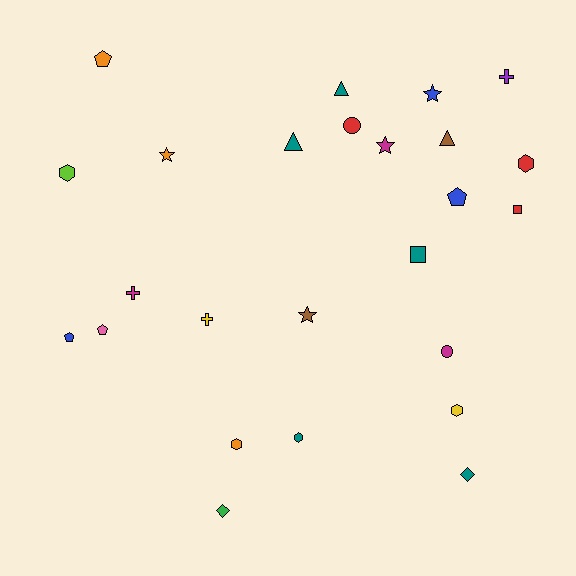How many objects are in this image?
There are 25 objects.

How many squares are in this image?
There are 2 squares.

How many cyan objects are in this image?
There are no cyan objects.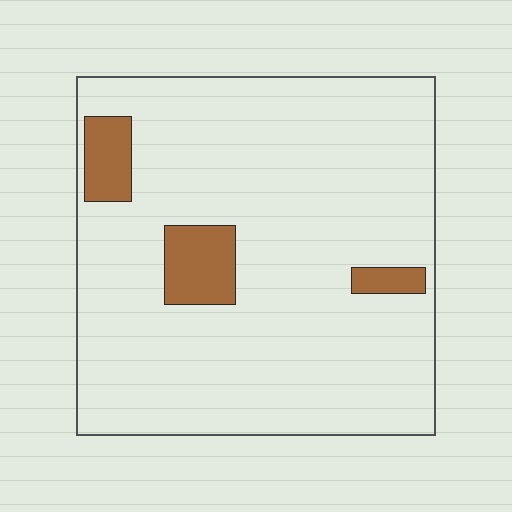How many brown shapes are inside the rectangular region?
3.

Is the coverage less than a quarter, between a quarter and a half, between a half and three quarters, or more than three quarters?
Less than a quarter.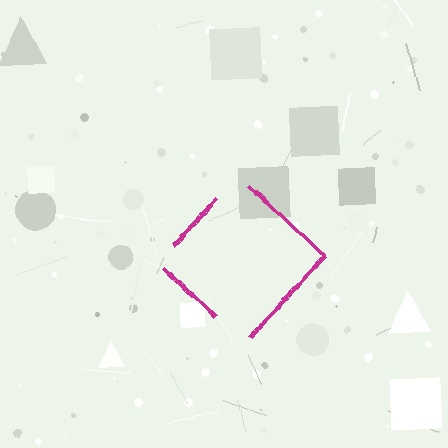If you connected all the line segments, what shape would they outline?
They would outline a diamond.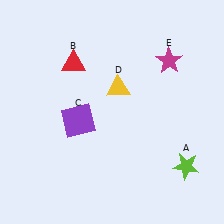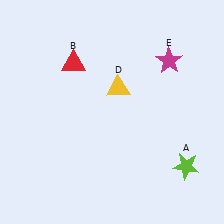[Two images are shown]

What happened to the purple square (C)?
The purple square (C) was removed in Image 2. It was in the bottom-left area of Image 1.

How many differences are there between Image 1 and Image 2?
There is 1 difference between the two images.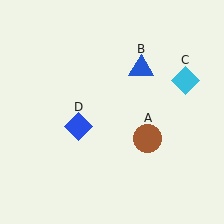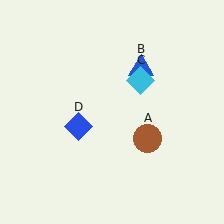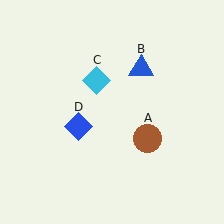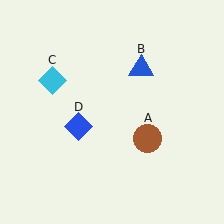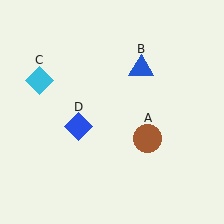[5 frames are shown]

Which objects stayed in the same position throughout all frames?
Brown circle (object A) and blue triangle (object B) and blue diamond (object D) remained stationary.